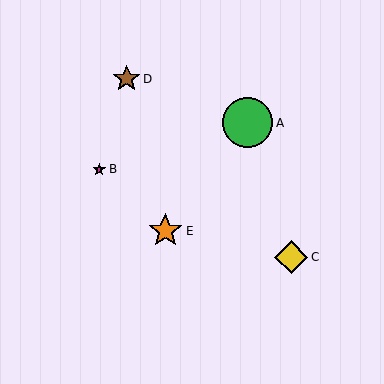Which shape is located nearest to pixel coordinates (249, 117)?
The green circle (labeled A) at (248, 123) is nearest to that location.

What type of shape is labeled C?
Shape C is a yellow diamond.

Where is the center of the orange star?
The center of the orange star is at (165, 231).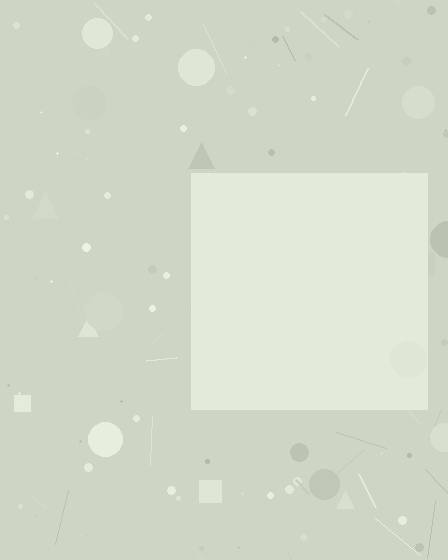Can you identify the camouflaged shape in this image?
The camouflaged shape is a square.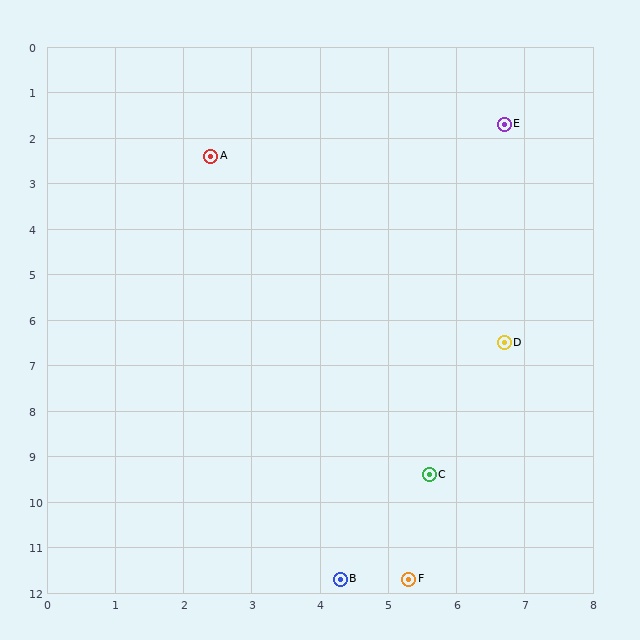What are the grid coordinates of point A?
Point A is at approximately (2.4, 2.4).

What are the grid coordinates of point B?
Point B is at approximately (4.3, 11.7).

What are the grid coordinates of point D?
Point D is at approximately (6.7, 6.5).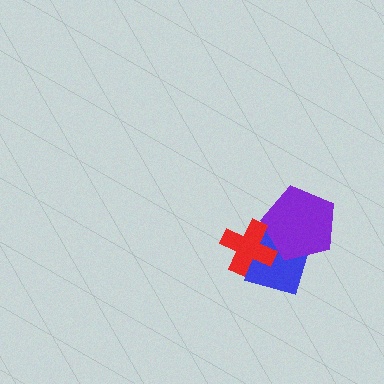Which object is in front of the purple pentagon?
The red cross is in front of the purple pentagon.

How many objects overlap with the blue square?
2 objects overlap with the blue square.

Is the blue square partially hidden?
Yes, it is partially covered by another shape.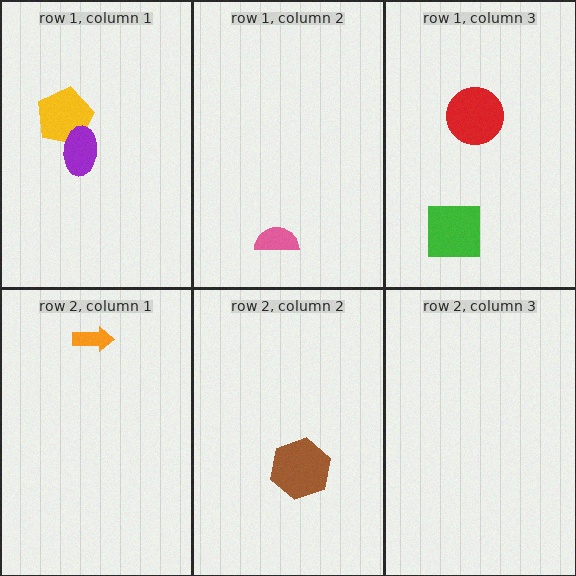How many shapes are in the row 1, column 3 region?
2.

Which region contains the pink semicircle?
The row 1, column 2 region.